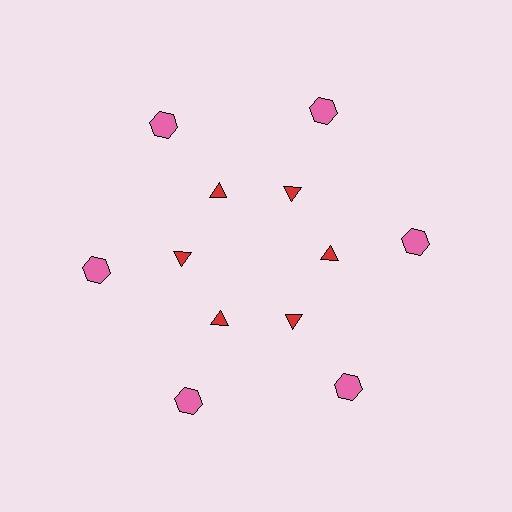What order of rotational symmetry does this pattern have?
This pattern has 6-fold rotational symmetry.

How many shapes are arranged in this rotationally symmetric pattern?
There are 12 shapes, arranged in 6 groups of 2.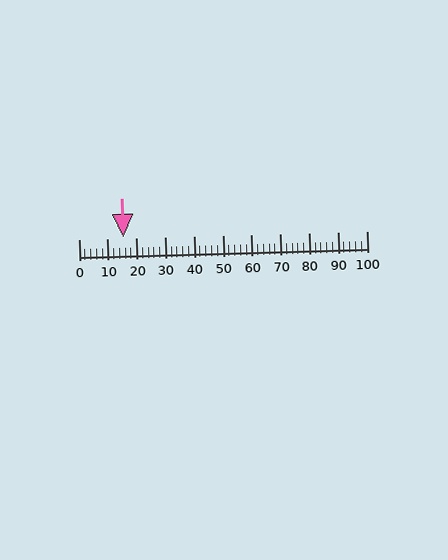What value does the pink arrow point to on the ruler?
The pink arrow points to approximately 16.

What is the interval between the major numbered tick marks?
The major tick marks are spaced 10 units apart.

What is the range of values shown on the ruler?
The ruler shows values from 0 to 100.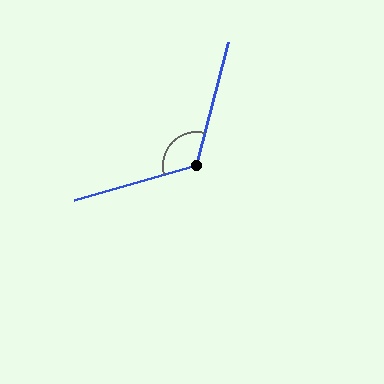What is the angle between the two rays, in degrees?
Approximately 120 degrees.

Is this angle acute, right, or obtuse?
It is obtuse.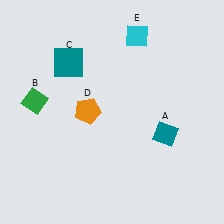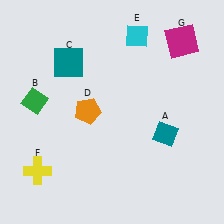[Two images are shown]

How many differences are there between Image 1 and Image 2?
There are 2 differences between the two images.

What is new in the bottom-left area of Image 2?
A yellow cross (F) was added in the bottom-left area of Image 2.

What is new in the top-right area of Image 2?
A magenta square (G) was added in the top-right area of Image 2.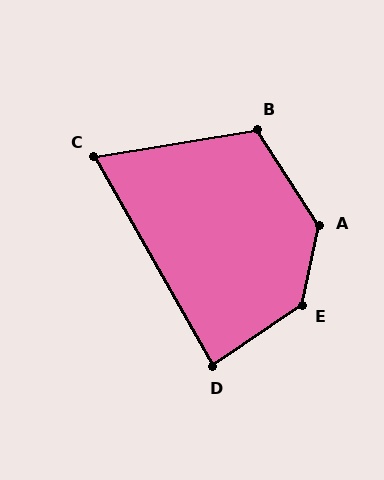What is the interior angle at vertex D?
Approximately 85 degrees (approximately right).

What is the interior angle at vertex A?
Approximately 135 degrees (obtuse).